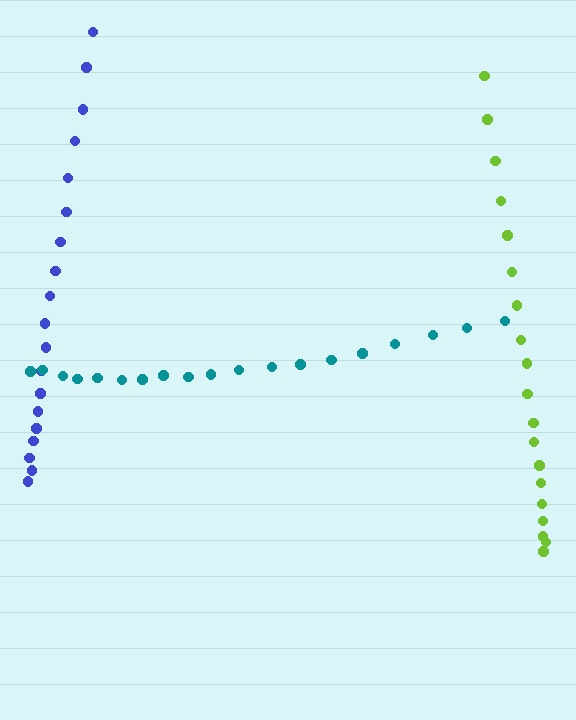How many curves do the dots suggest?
There are 3 distinct paths.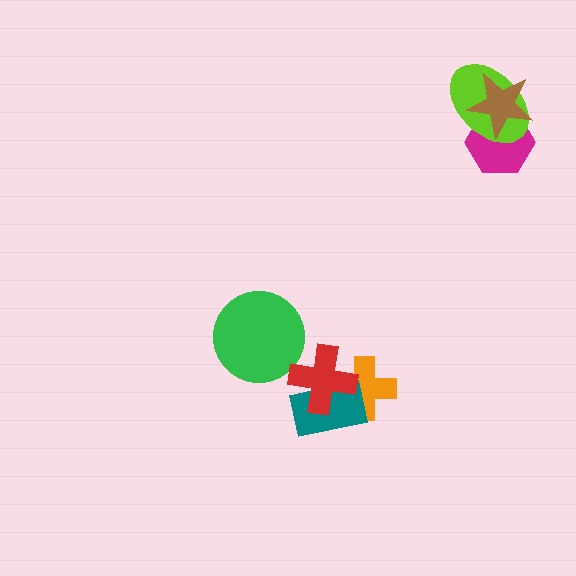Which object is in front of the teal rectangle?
The red cross is in front of the teal rectangle.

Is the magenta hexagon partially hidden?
Yes, it is partially covered by another shape.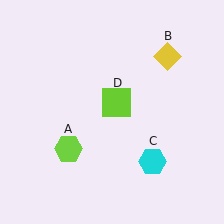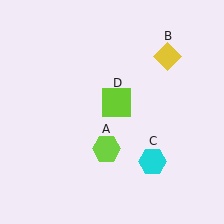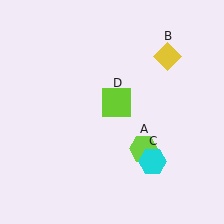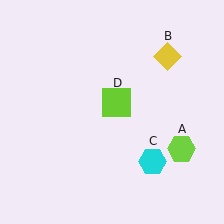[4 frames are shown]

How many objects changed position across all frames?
1 object changed position: lime hexagon (object A).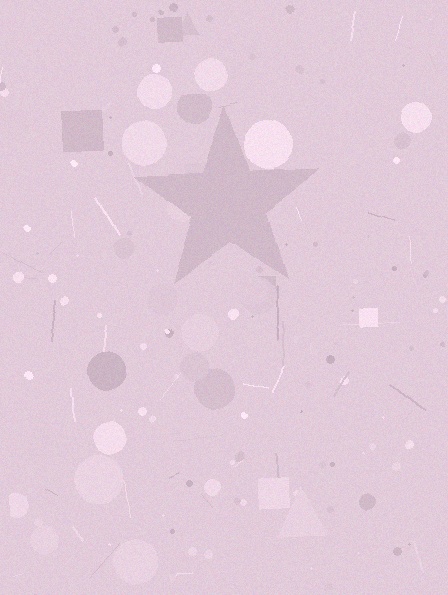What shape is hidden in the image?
A star is hidden in the image.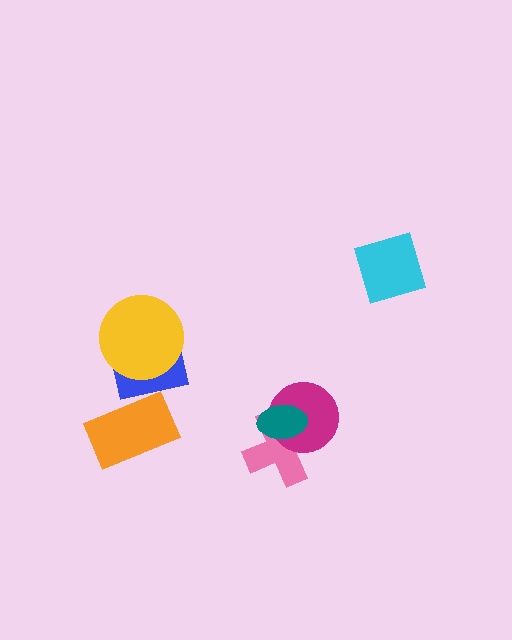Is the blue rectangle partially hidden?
Yes, it is partially covered by another shape.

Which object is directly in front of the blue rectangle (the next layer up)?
The yellow circle is directly in front of the blue rectangle.